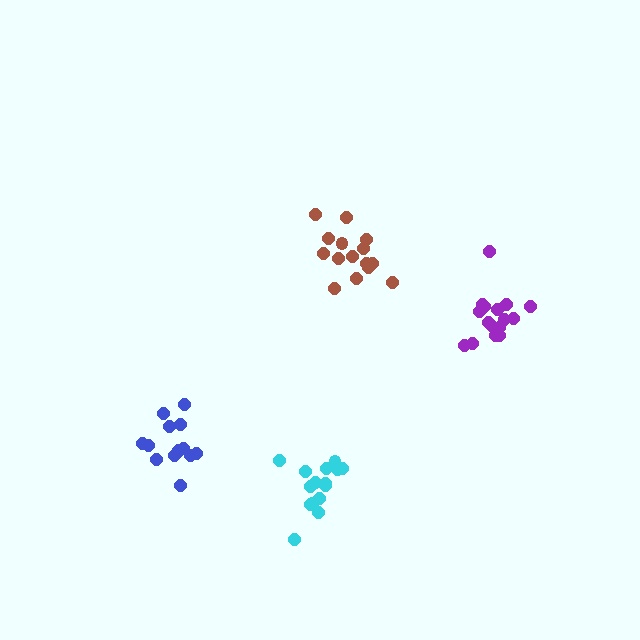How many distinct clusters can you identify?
There are 4 distinct clusters.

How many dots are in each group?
Group 1: 14 dots, Group 2: 15 dots, Group 3: 16 dots, Group 4: 15 dots (60 total).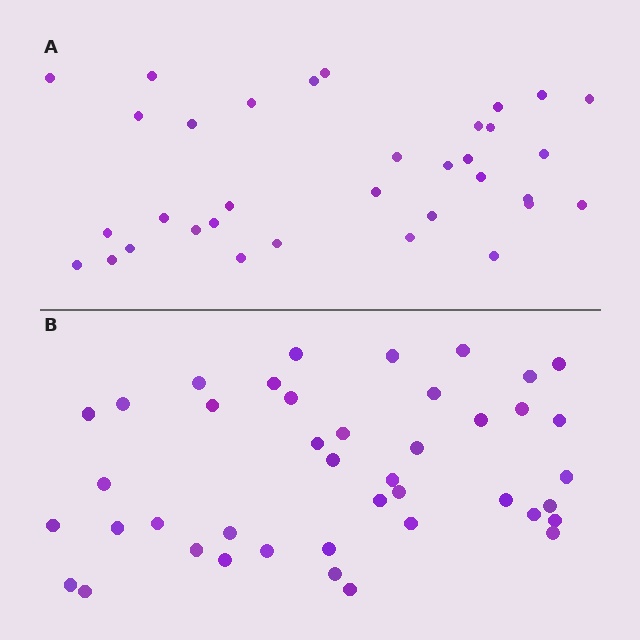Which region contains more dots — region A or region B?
Region B (the bottom region) has more dots.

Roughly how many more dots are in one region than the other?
Region B has roughly 8 or so more dots than region A.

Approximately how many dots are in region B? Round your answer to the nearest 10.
About 40 dots. (The exact count is 42, which rounds to 40.)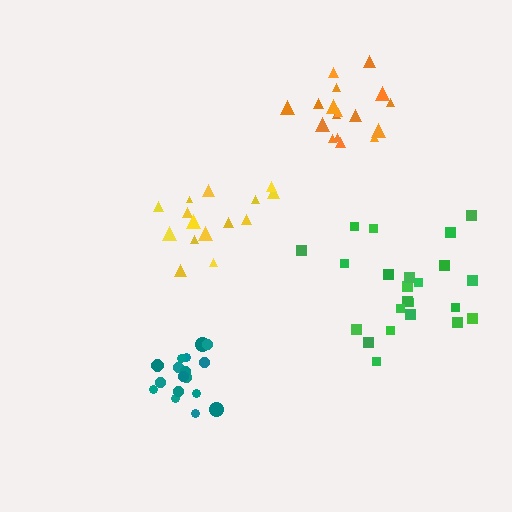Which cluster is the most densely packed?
Teal.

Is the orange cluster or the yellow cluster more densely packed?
Orange.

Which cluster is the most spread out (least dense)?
Green.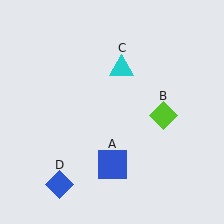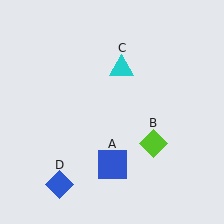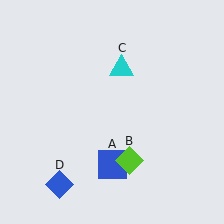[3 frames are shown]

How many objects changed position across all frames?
1 object changed position: lime diamond (object B).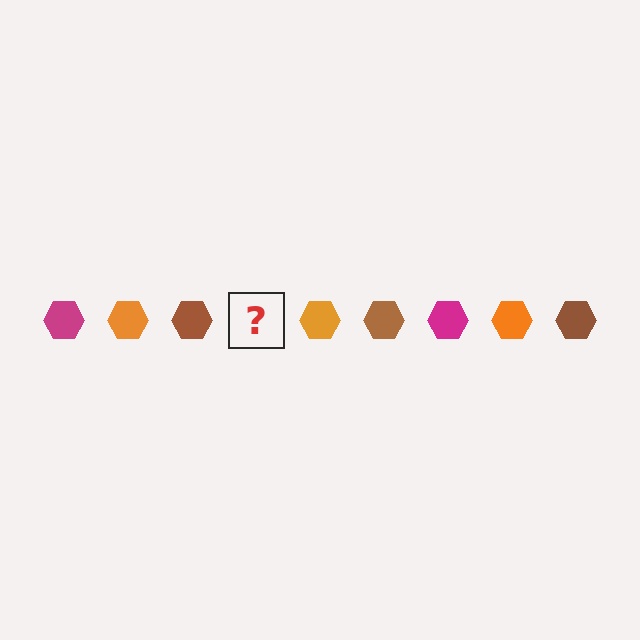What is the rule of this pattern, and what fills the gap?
The rule is that the pattern cycles through magenta, orange, brown hexagons. The gap should be filled with a magenta hexagon.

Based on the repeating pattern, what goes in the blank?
The blank should be a magenta hexagon.